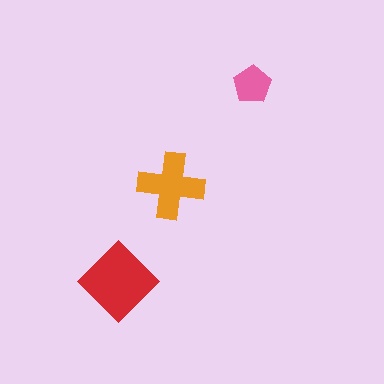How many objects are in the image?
There are 3 objects in the image.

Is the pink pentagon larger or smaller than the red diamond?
Smaller.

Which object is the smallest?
The pink pentagon.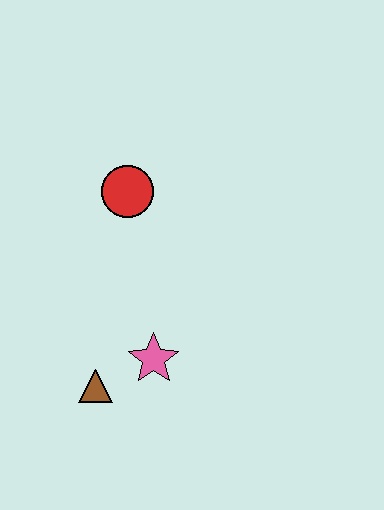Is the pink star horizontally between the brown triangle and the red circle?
No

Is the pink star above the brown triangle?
Yes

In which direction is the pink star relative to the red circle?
The pink star is below the red circle.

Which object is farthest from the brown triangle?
The red circle is farthest from the brown triangle.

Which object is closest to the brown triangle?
The pink star is closest to the brown triangle.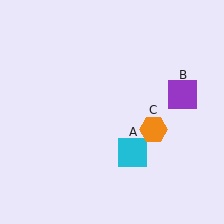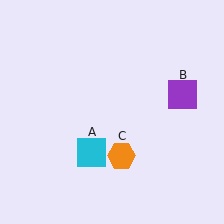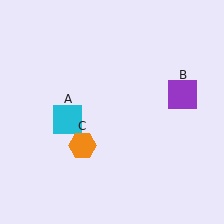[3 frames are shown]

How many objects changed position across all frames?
2 objects changed position: cyan square (object A), orange hexagon (object C).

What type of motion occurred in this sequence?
The cyan square (object A), orange hexagon (object C) rotated clockwise around the center of the scene.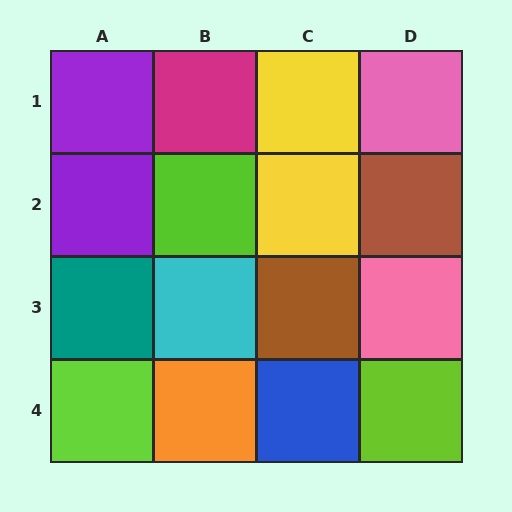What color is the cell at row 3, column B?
Cyan.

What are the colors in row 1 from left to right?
Purple, magenta, yellow, pink.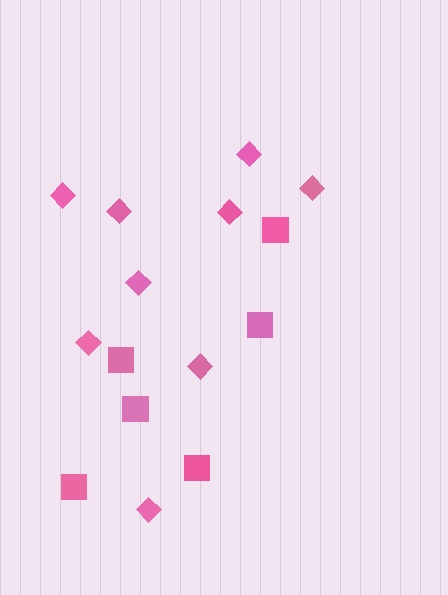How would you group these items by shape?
There are 2 groups: one group of diamonds (9) and one group of squares (6).